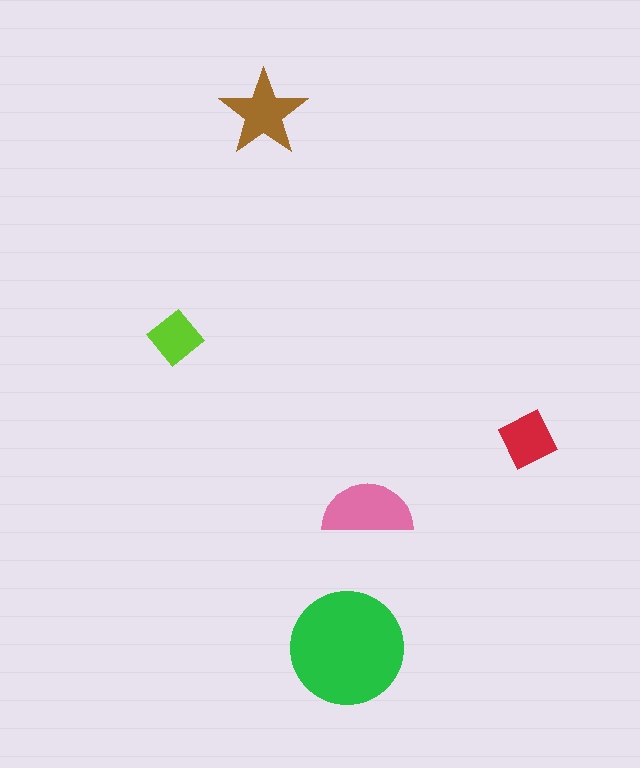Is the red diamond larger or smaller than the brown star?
Smaller.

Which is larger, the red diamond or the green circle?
The green circle.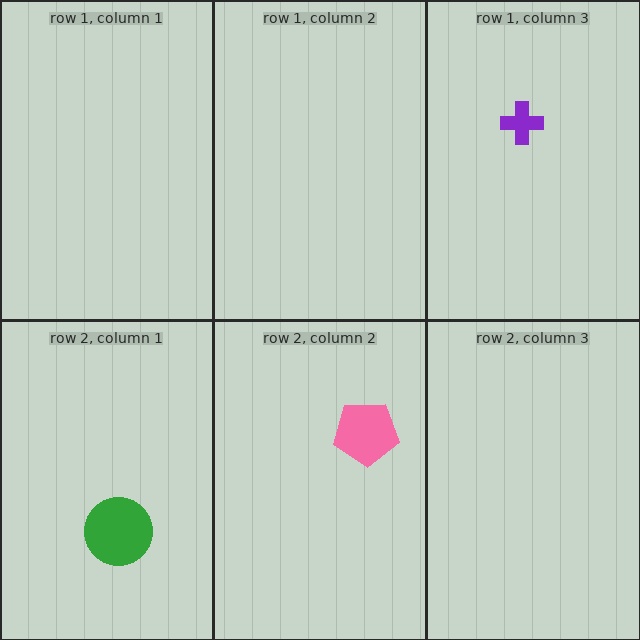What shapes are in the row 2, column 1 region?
The green circle.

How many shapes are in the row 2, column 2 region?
1.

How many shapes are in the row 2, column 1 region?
1.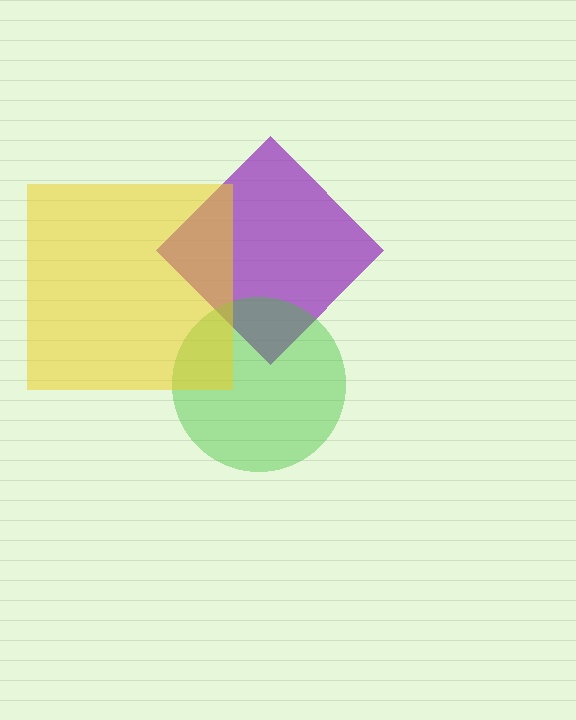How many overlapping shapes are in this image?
There are 3 overlapping shapes in the image.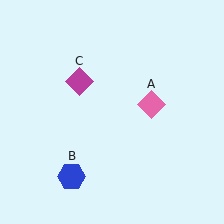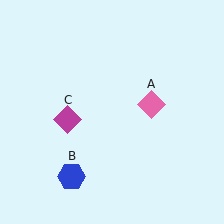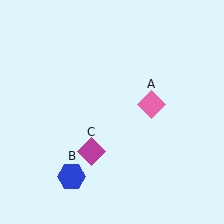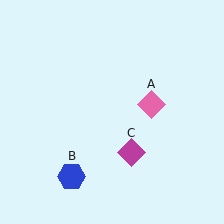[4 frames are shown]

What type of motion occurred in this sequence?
The magenta diamond (object C) rotated counterclockwise around the center of the scene.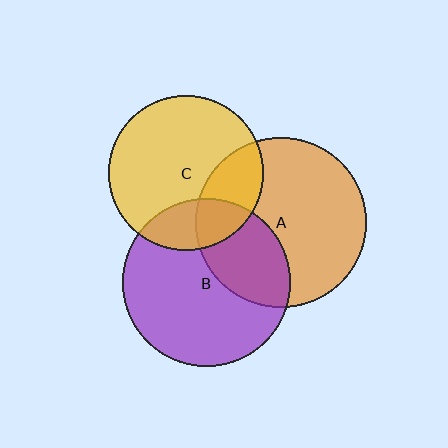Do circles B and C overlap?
Yes.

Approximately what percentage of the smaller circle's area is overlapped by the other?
Approximately 20%.